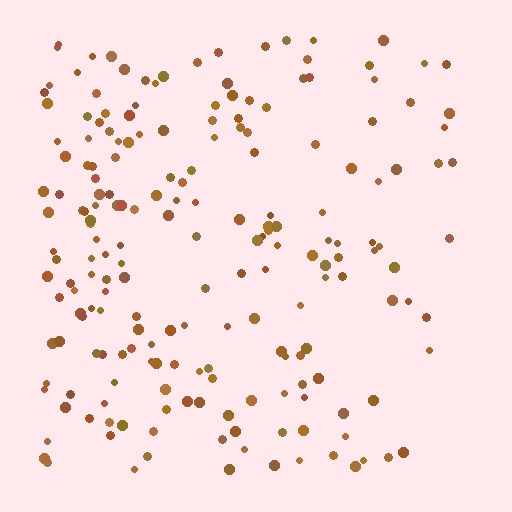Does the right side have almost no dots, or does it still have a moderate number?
Still a moderate number, just noticeably fewer than the left.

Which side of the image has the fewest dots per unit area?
The right.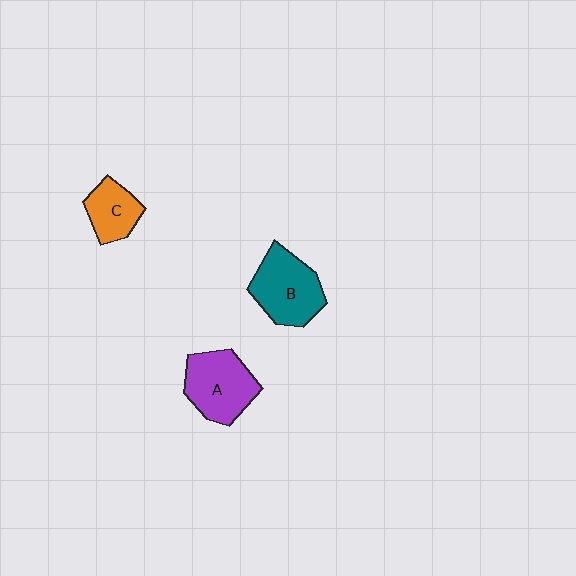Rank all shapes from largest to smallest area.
From largest to smallest: B (teal), A (purple), C (orange).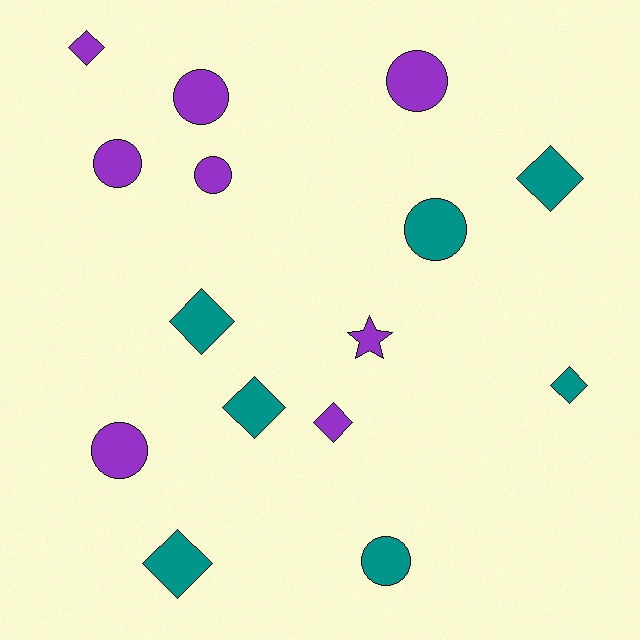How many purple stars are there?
There is 1 purple star.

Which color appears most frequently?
Purple, with 8 objects.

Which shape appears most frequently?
Diamond, with 7 objects.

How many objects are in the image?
There are 15 objects.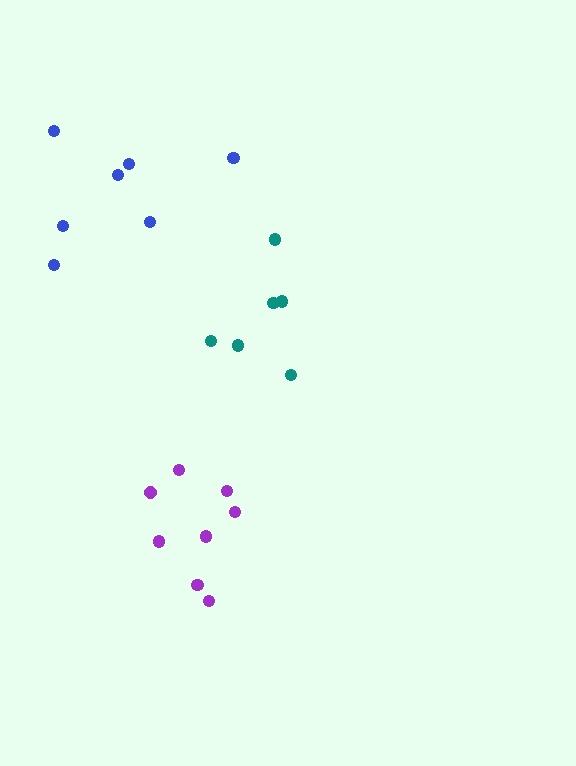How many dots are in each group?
Group 1: 6 dots, Group 2: 7 dots, Group 3: 8 dots (21 total).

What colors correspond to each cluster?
The clusters are colored: teal, blue, purple.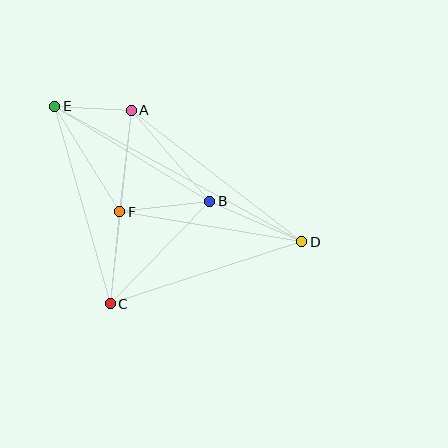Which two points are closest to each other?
Points A and E are closest to each other.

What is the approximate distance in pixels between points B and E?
The distance between B and E is approximately 182 pixels.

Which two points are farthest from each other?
Points D and E are farthest from each other.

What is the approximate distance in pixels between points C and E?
The distance between C and E is approximately 205 pixels.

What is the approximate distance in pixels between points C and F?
The distance between C and F is approximately 92 pixels.